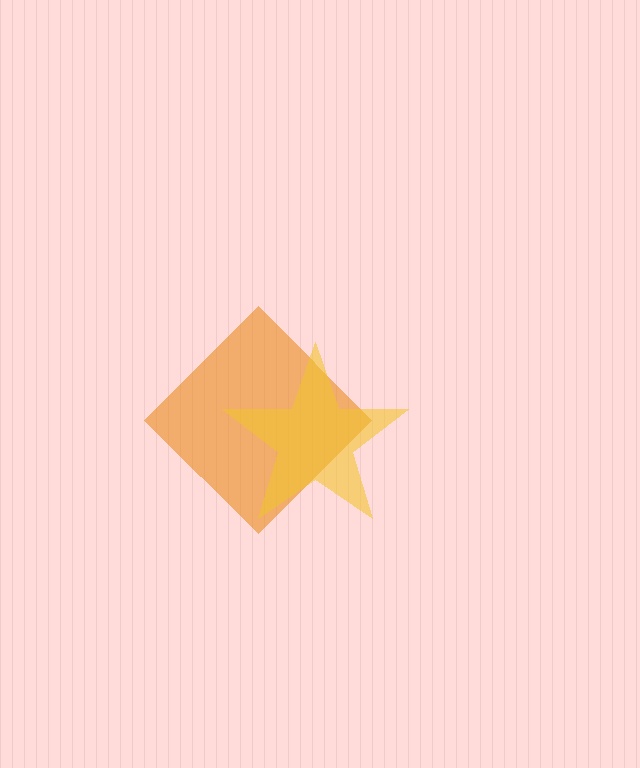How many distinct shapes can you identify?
There are 2 distinct shapes: an orange diamond, a yellow star.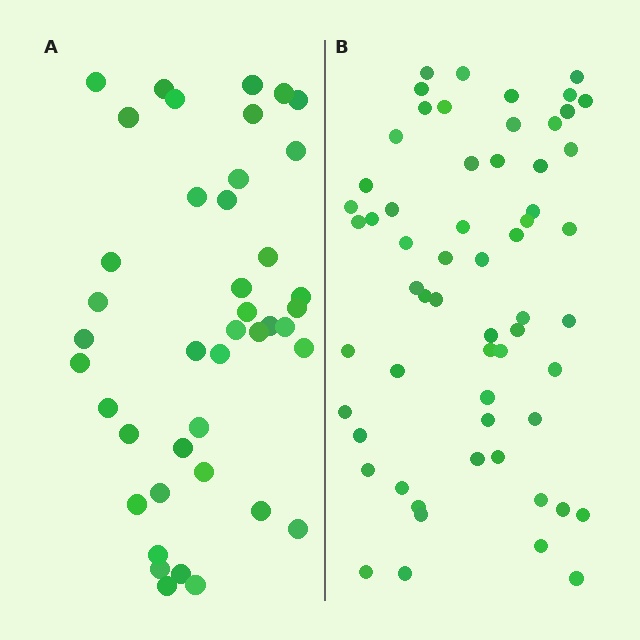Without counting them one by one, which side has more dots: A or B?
Region B (the right region) has more dots.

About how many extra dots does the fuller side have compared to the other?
Region B has approximately 20 more dots than region A.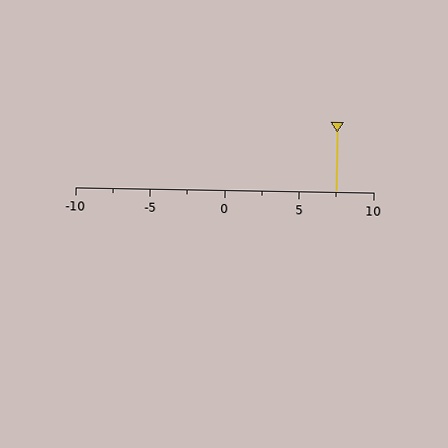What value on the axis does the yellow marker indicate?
The marker indicates approximately 7.5.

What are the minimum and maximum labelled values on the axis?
The axis runs from -10 to 10.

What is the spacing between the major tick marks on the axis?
The major ticks are spaced 5 apart.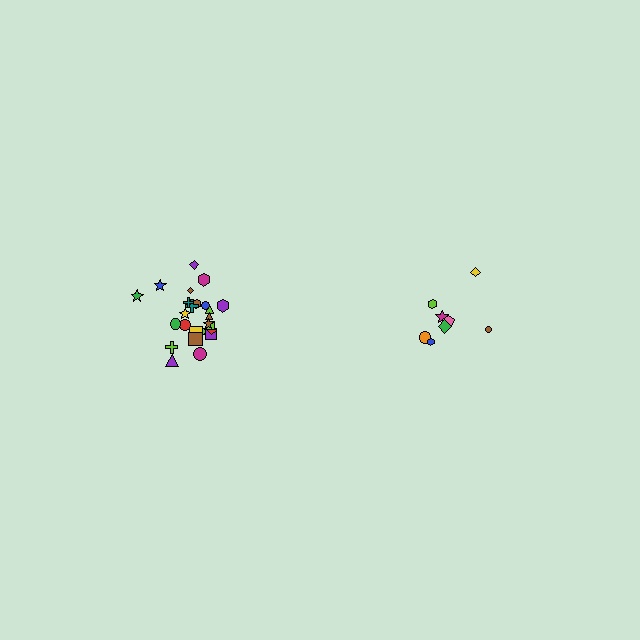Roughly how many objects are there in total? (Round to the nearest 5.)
Roughly 35 objects in total.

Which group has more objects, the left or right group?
The left group.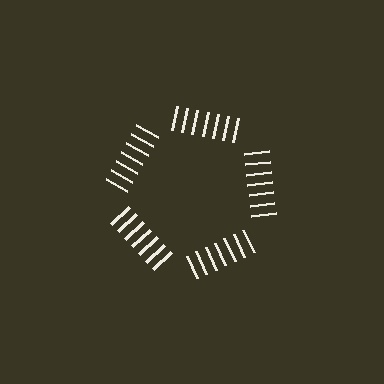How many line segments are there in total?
35 — 7 along each of the 5 edges.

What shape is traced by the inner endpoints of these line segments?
An illusory pentagon — the line segments terminate on its edges but no continuous stroke is drawn.